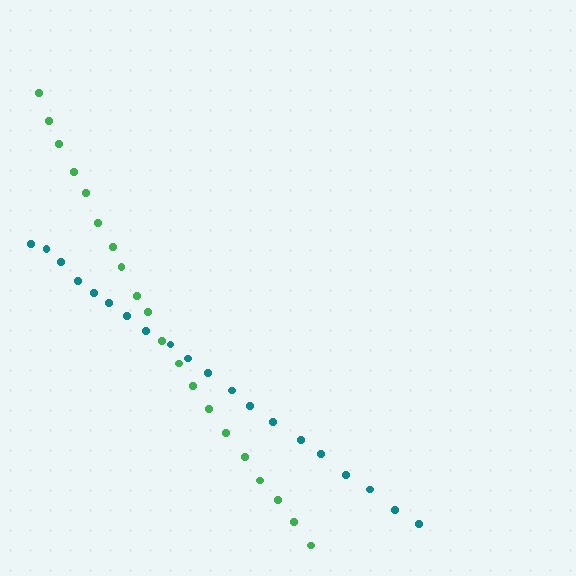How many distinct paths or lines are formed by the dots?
There are 2 distinct paths.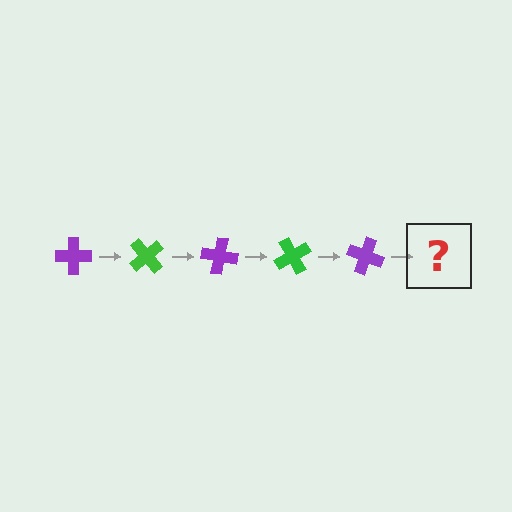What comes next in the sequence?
The next element should be a green cross, rotated 250 degrees from the start.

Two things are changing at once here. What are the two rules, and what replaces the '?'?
The two rules are that it rotates 50 degrees each step and the color cycles through purple and green. The '?' should be a green cross, rotated 250 degrees from the start.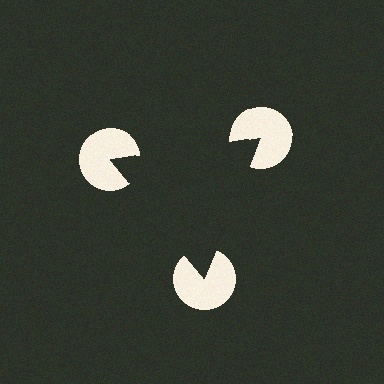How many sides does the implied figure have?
3 sides.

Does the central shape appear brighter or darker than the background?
It typically appears slightly darker than the background, even though no actual brightness change is drawn.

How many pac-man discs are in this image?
There are 3 — one at each vertex of the illusory triangle.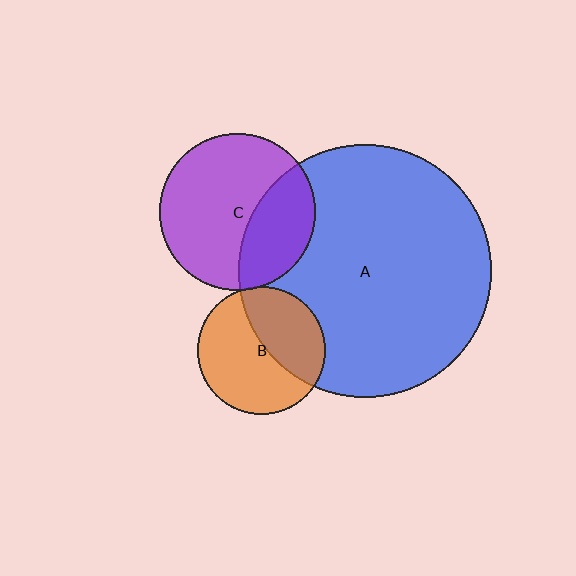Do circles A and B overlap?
Yes.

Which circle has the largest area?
Circle A (blue).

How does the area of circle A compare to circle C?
Approximately 2.6 times.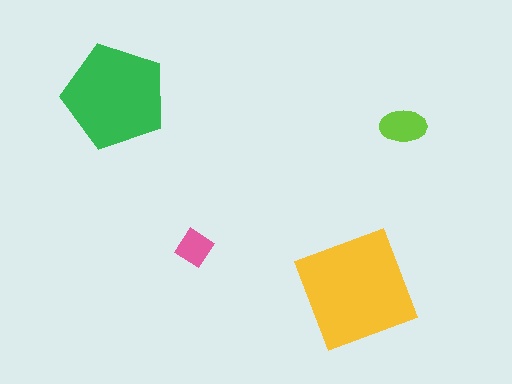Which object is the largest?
The yellow square.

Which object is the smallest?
The pink diamond.